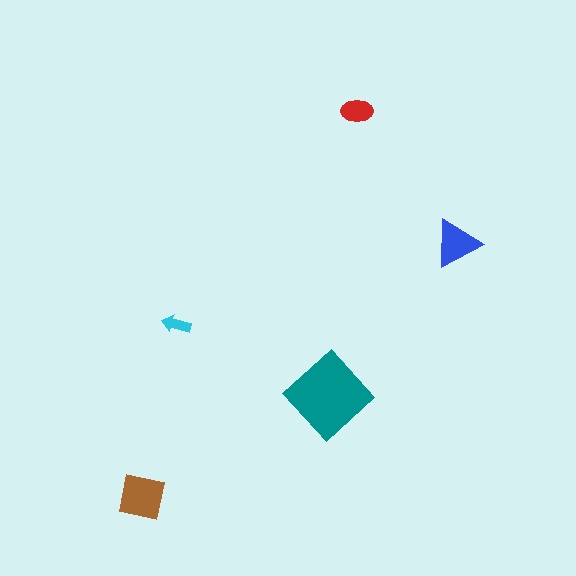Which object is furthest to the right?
The blue triangle is rightmost.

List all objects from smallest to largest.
The cyan arrow, the red ellipse, the blue triangle, the brown square, the teal diamond.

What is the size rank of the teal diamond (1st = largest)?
1st.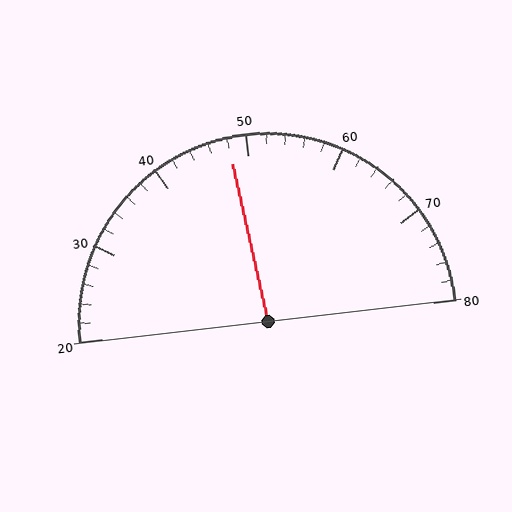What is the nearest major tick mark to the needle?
The nearest major tick mark is 50.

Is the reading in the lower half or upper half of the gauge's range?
The reading is in the lower half of the range (20 to 80).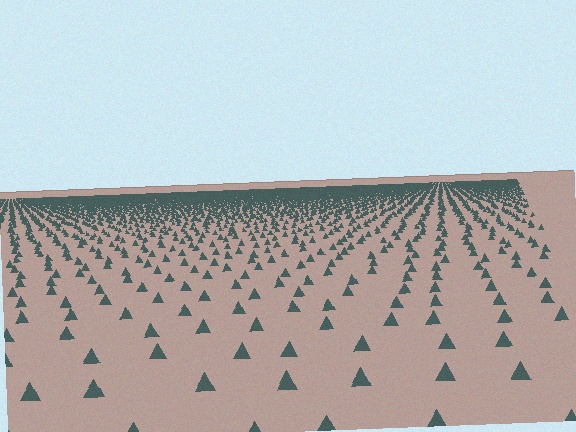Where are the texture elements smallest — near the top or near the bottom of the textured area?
Near the top.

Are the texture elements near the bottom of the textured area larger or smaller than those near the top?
Larger. Near the bottom, elements are closer to the viewer and appear at a bigger on-screen size.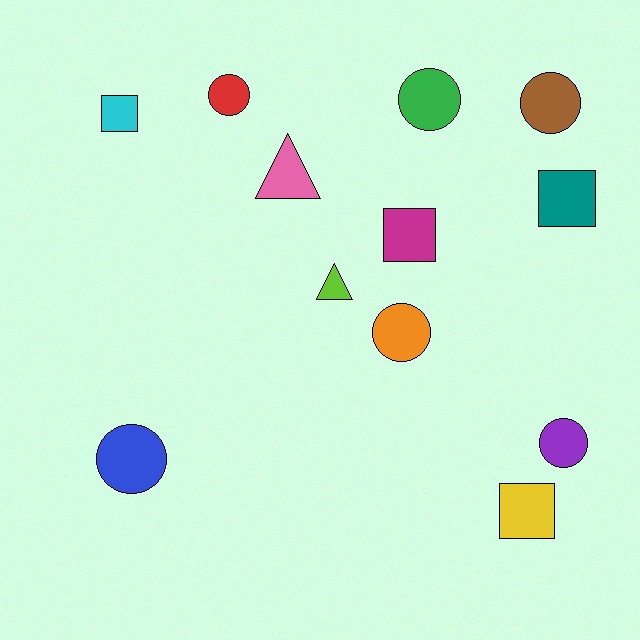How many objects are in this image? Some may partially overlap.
There are 12 objects.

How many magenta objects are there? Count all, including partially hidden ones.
There is 1 magenta object.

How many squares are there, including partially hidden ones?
There are 4 squares.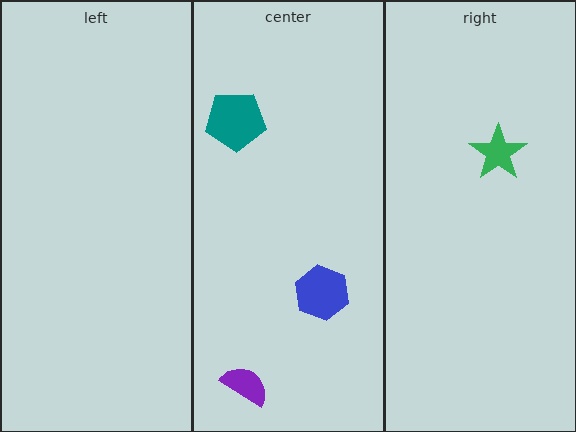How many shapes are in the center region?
3.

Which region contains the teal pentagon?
The center region.